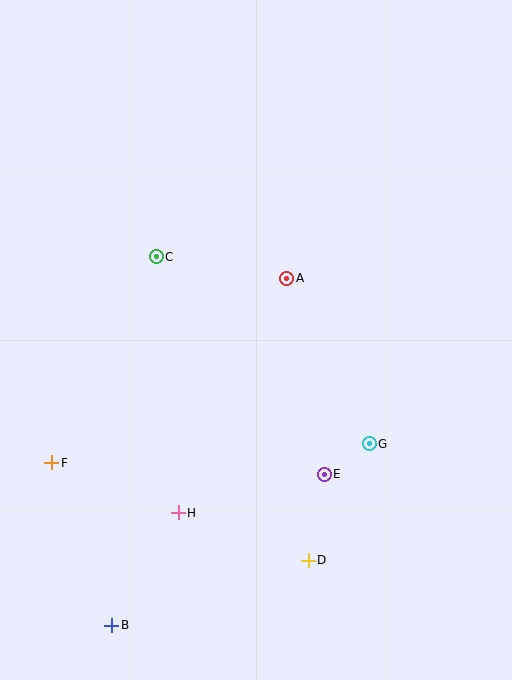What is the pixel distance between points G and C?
The distance between G and C is 283 pixels.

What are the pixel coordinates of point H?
Point H is at (178, 513).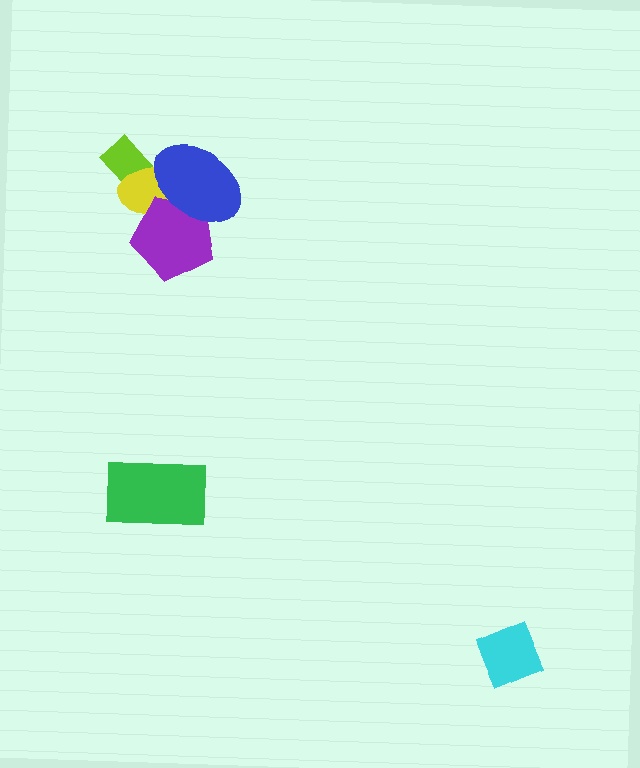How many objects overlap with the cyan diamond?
0 objects overlap with the cyan diamond.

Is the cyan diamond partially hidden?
No, no other shape covers it.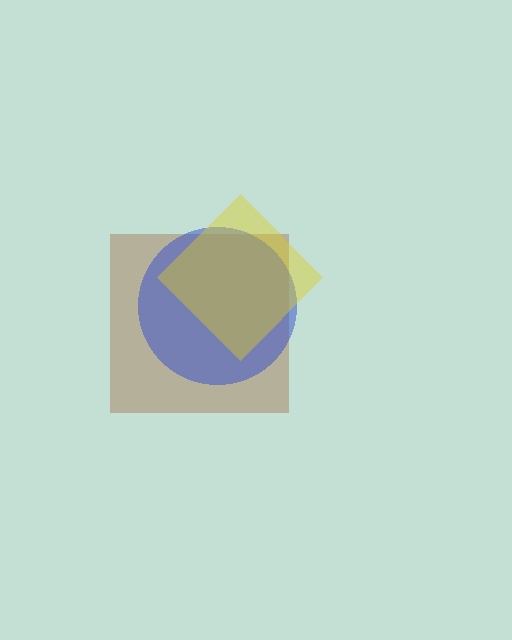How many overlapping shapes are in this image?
There are 3 overlapping shapes in the image.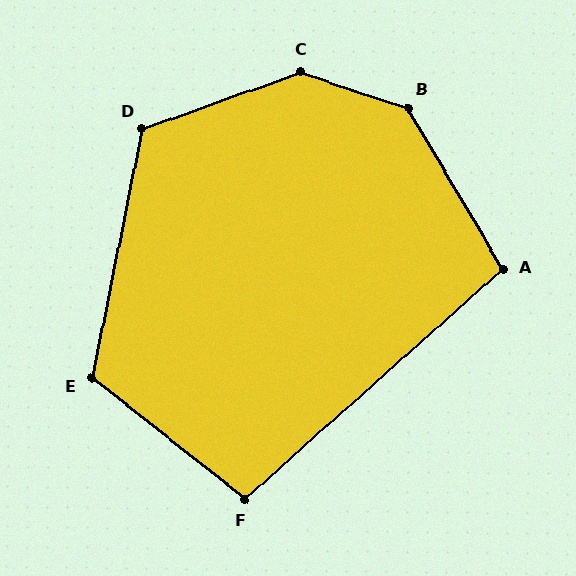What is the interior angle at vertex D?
Approximately 121 degrees (obtuse).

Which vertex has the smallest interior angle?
F, at approximately 100 degrees.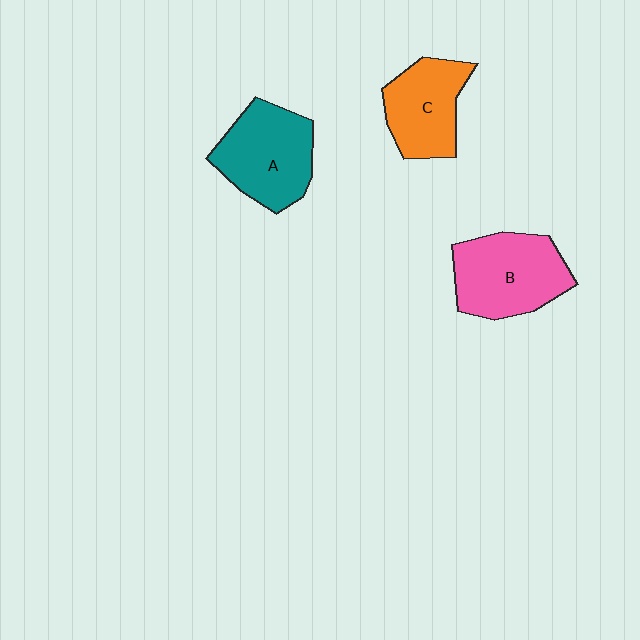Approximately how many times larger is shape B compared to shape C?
Approximately 1.2 times.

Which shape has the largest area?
Shape B (pink).